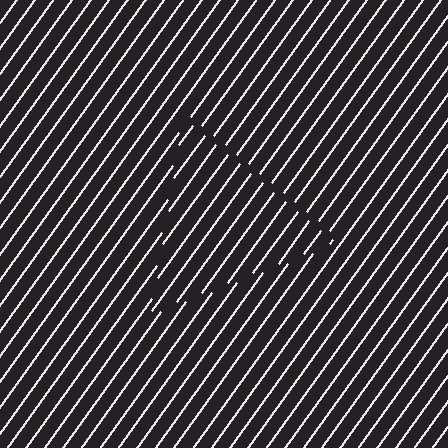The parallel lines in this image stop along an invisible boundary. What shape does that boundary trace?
An illusory triangle. The interior of the shape contains the same grating, shifted by half a period — the contour is defined by the phase discontinuity where line-ends from the inner and outer gratings abut.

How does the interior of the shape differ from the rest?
The interior of the shape contains the same grating, shifted by half a period — the contour is defined by the phase discontinuity where line-ends from the inner and outer gratings abut.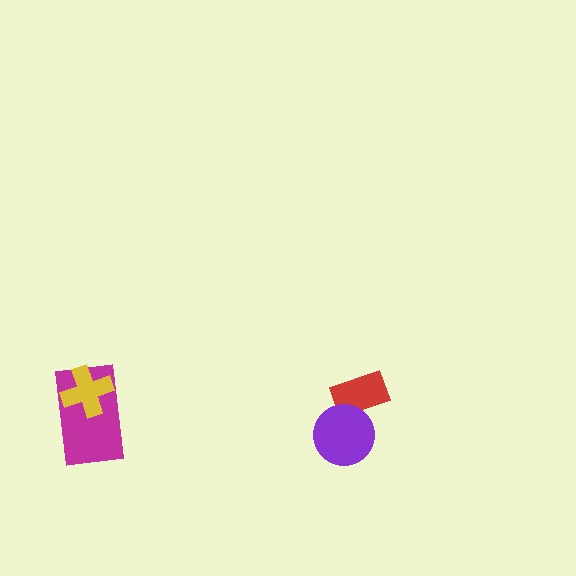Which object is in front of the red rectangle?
The purple circle is in front of the red rectangle.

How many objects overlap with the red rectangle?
1 object overlaps with the red rectangle.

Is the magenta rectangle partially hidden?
Yes, it is partially covered by another shape.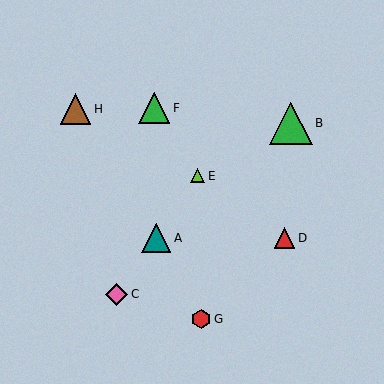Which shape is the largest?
The green triangle (labeled B) is the largest.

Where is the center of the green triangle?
The center of the green triangle is at (154, 108).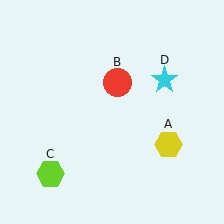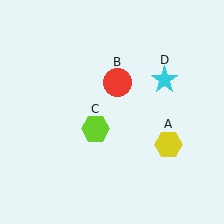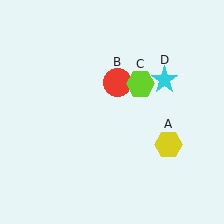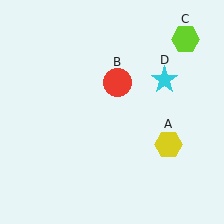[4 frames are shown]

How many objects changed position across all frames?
1 object changed position: lime hexagon (object C).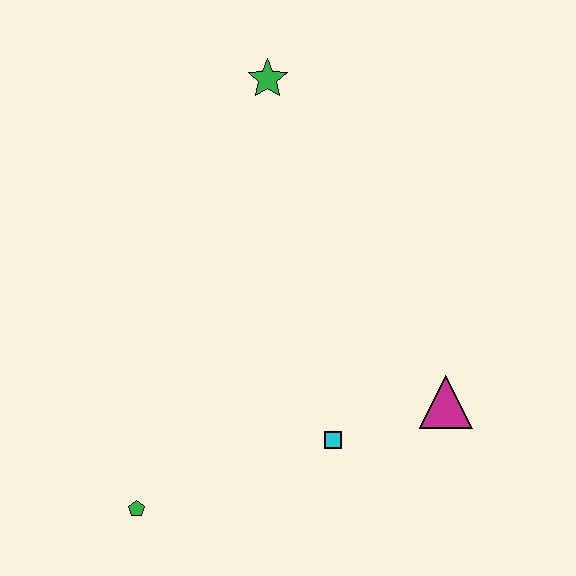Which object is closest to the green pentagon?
The cyan square is closest to the green pentagon.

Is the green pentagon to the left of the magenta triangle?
Yes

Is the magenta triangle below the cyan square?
No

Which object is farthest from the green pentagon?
The green star is farthest from the green pentagon.